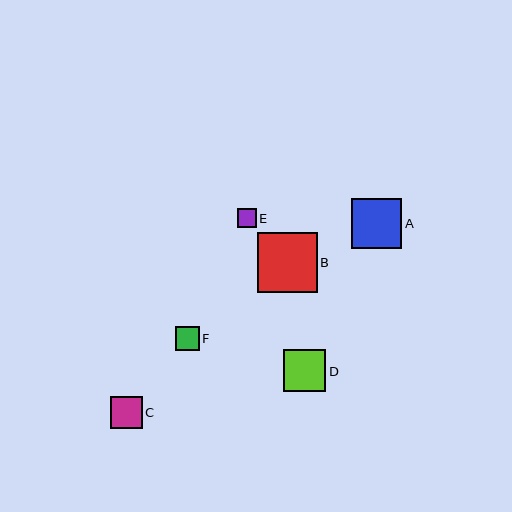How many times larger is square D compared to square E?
Square D is approximately 2.3 times the size of square E.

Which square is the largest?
Square B is the largest with a size of approximately 59 pixels.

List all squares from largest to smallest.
From largest to smallest: B, A, D, C, F, E.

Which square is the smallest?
Square E is the smallest with a size of approximately 19 pixels.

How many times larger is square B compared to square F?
Square B is approximately 2.5 times the size of square F.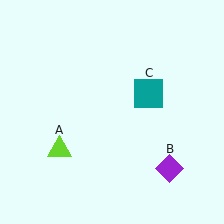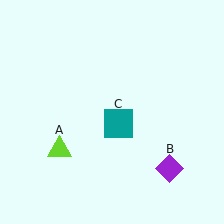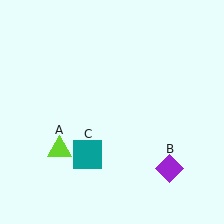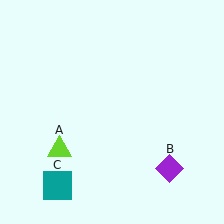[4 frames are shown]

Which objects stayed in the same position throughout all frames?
Lime triangle (object A) and purple diamond (object B) remained stationary.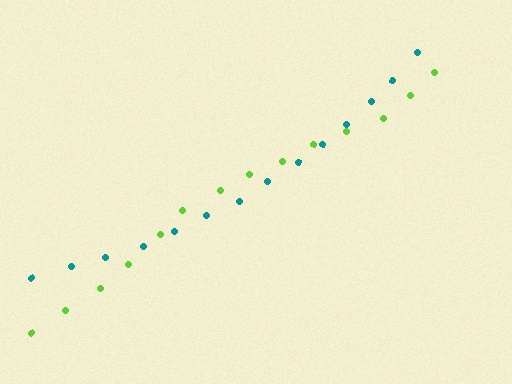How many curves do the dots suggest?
There are 2 distinct paths.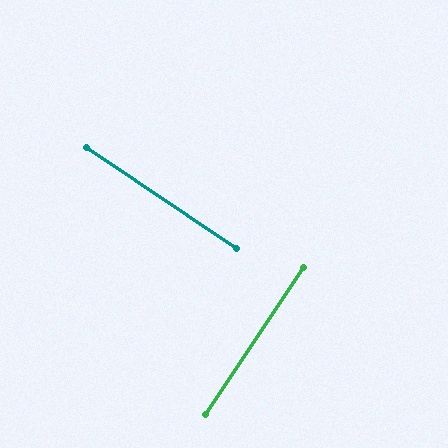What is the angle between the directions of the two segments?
Approximately 90 degrees.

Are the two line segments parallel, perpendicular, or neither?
Perpendicular — they meet at approximately 90°.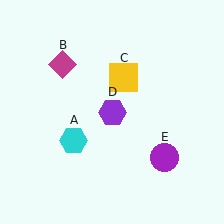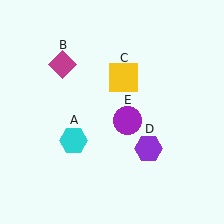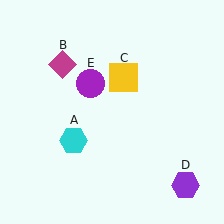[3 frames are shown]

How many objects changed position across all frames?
2 objects changed position: purple hexagon (object D), purple circle (object E).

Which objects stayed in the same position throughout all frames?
Cyan hexagon (object A) and magenta diamond (object B) and yellow square (object C) remained stationary.